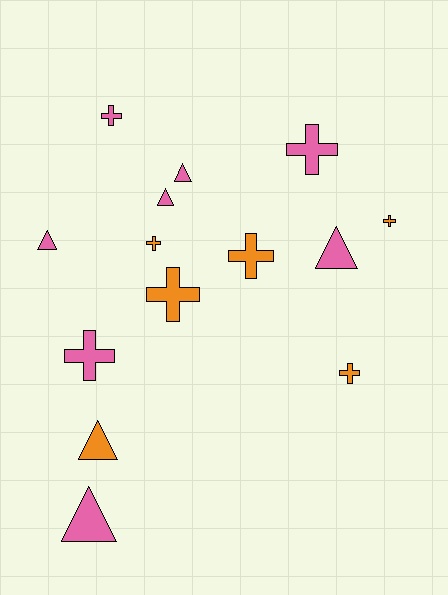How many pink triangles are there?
There are 5 pink triangles.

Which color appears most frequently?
Pink, with 8 objects.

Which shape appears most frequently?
Cross, with 8 objects.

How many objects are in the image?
There are 14 objects.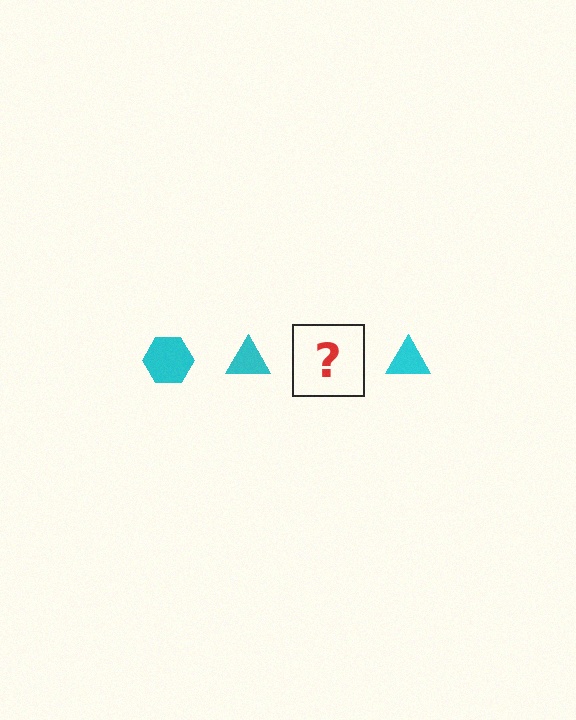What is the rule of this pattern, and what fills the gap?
The rule is that the pattern cycles through hexagon, triangle shapes in cyan. The gap should be filled with a cyan hexagon.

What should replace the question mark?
The question mark should be replaced with a cyan hexagon.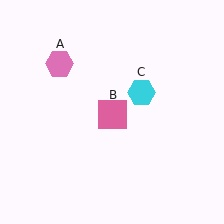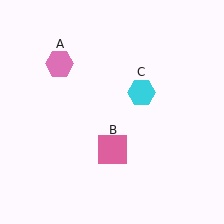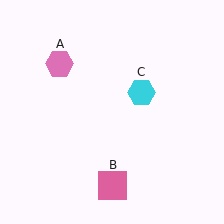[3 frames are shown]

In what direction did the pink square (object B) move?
The pink square (object B) moved down.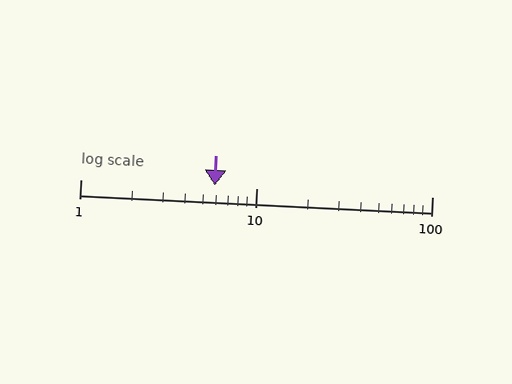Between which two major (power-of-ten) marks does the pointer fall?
The pointer is between 1 and 10.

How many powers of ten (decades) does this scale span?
The scale spans 2 decades, from 1 to 100.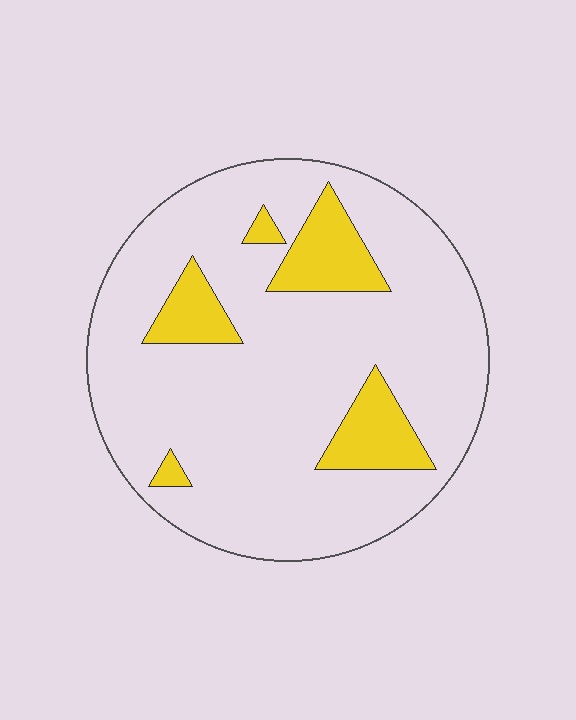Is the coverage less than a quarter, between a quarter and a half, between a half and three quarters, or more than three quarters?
Less than a quarter.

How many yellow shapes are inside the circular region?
5.